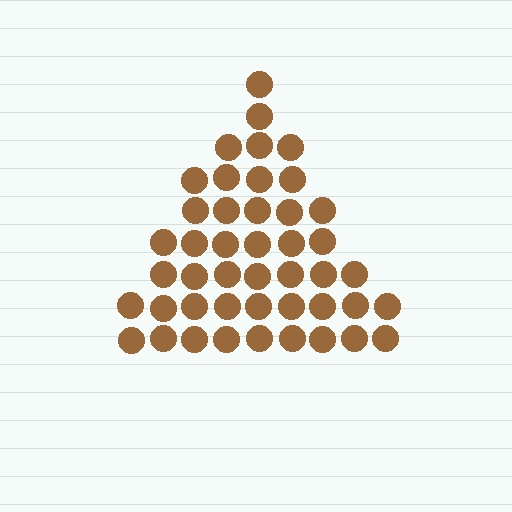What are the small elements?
The small elements are circles.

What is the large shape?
The large shape is a triangle.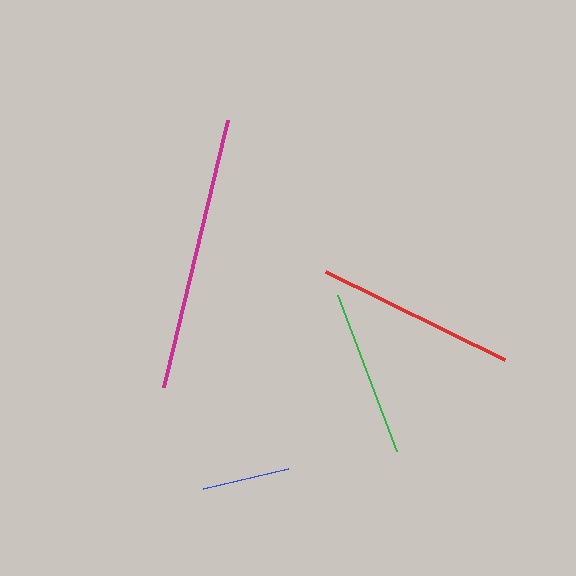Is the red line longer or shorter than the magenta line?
The magenta line is longer than the red line.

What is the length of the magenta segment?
The magenta segment is approximately 275 pixels long.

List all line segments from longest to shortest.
From longest to shortest: magenta, red, green, blue.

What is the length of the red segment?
The red segment is approximately 200 pixels long.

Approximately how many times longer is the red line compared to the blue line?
The red line is approximately 2.3 times the length of the blue line.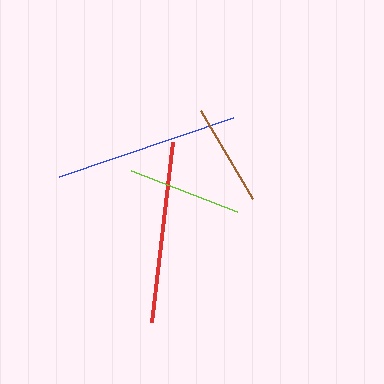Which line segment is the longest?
The blue line is the longest at approximately 183 pixels.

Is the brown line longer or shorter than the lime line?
The lime line is longer than the brown line.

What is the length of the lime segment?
The lime segment is approximately 115 pixels long.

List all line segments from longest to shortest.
From longest to shortest: blue, red, lime, brown.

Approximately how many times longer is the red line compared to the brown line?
The red line is approximately 1.8 times the length of the brown line.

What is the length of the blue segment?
The blue segment is approximately 183 pixels long.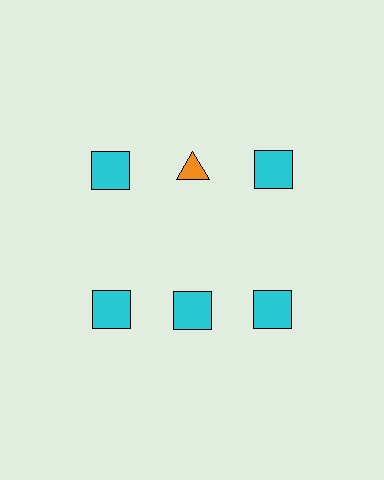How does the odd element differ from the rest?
It differs in both color (orange instead of cyan) and shape (triangle instead of square).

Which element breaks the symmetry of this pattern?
The orange triangle in the top row, second from left column breaks the symmetry. All other shapes are cyan squares.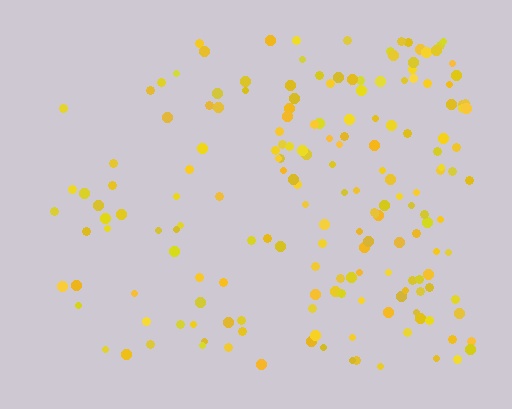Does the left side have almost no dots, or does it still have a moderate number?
Still a moderate number, just noticeably fewer than the right.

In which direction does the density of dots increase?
From left to right, with the right side densest.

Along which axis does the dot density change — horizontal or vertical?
Horizontal.